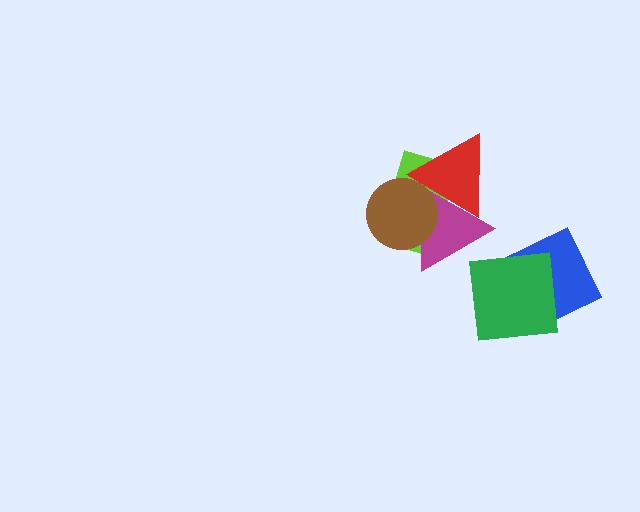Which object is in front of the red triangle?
The brown circle is in front of the red triangle.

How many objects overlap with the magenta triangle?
3 objects overlap with the magenta triangle.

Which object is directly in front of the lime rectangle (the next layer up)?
The magenta triangle is directly in front of the lime rectangle.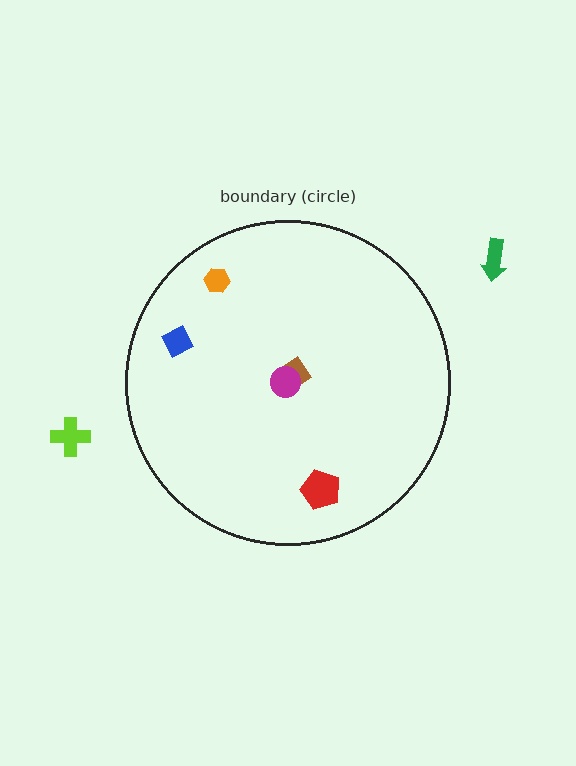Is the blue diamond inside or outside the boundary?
Inside.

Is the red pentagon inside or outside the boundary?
Inside.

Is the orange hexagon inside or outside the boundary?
Inside.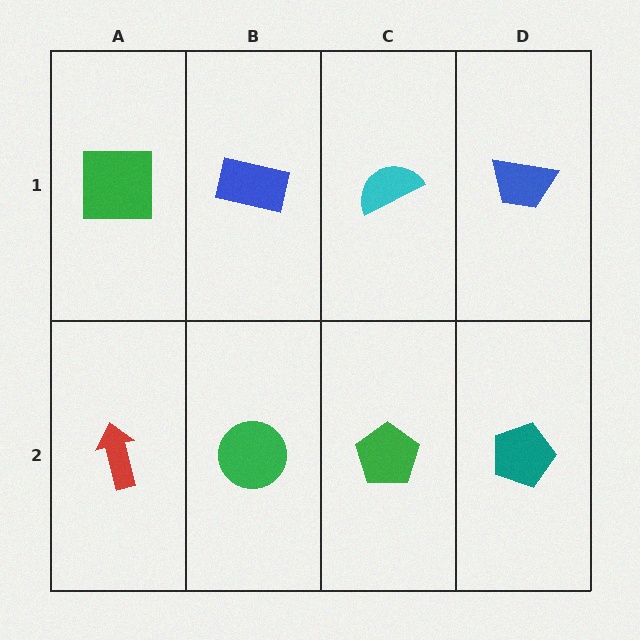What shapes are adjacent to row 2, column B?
A blue rectangle (row 1, column B), a red arrow (row 2, column A), a green pentagon (row 2, column C).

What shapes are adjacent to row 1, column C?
A green pentagon (row 2, column C), a blue rectangle (row 1, column B), a blue trapezoid (row 1, column D).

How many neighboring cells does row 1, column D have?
2.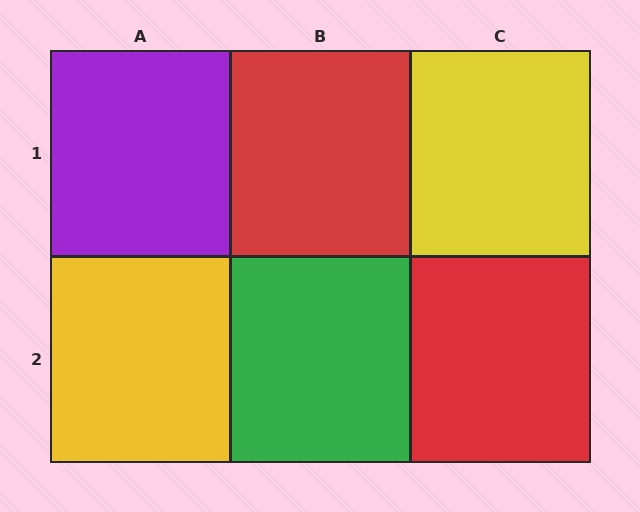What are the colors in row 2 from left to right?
Yellow, green, red.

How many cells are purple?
1 cell is purple.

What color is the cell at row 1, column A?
Purple.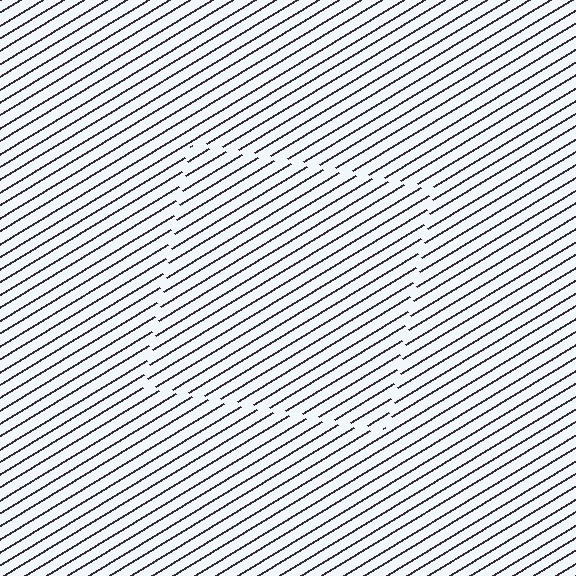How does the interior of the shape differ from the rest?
The interior of the shape contains the same grating, shifted by half a period — the contour is defined by the phase discontinuity where line-ends from the inner and outer gratings abut.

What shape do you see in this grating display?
An illusory square. The interior of the shape contains the same grating, shifted by half a period — the contour is defined by the phase discontinuity where line-ends from the inner and outer gratings abut.